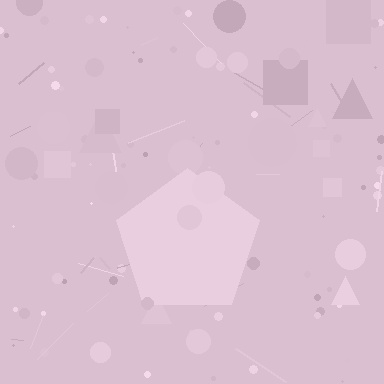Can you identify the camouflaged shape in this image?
The camouflaged shape is a pentagon.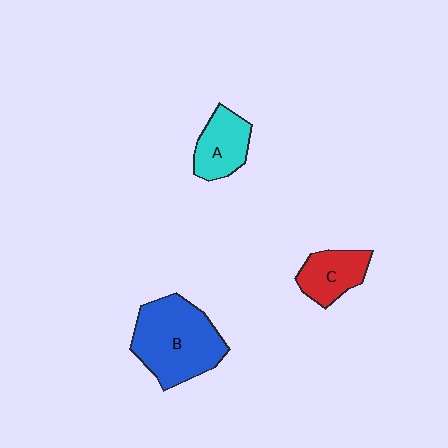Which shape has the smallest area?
Shape C (red).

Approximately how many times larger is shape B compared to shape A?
Approximately 2.0 times.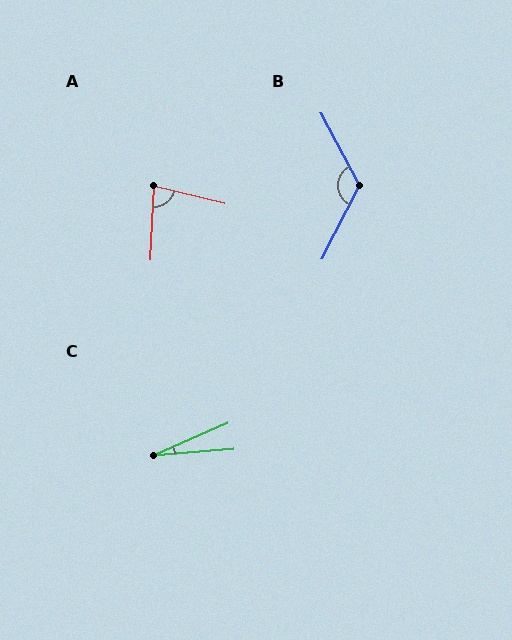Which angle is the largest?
B, at approximately 125 degrees.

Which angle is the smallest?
C, at approximately 19 degrees.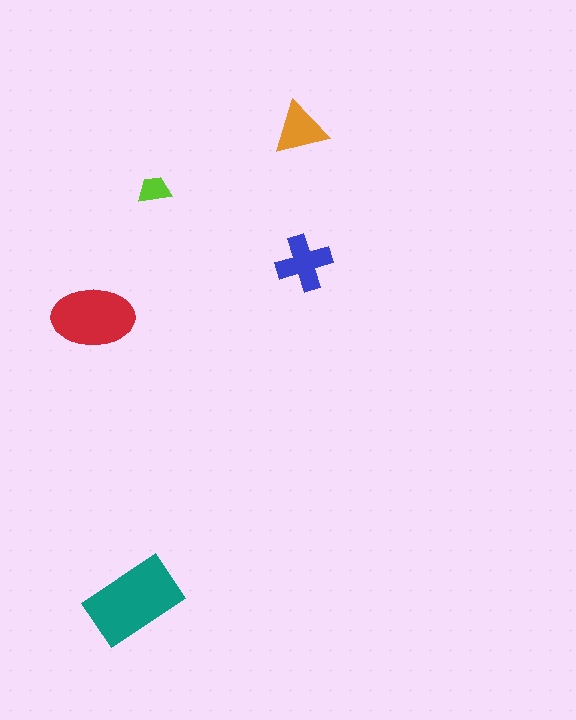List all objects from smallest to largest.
The lime trapezoid, the orange triangle, the blue cross, the red ellipse, the teal rectangle.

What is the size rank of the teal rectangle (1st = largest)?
1st.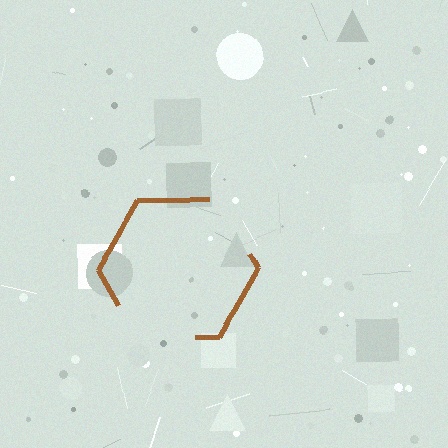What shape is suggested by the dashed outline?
The dashed outline suggests a hexagon.